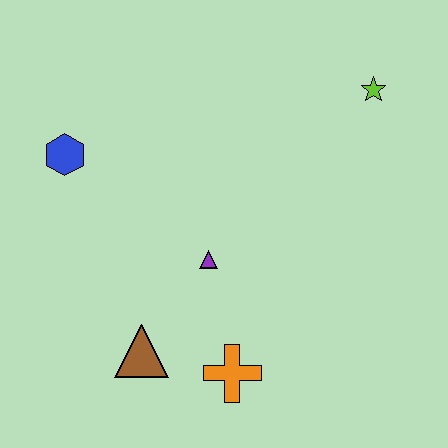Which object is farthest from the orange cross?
The lime star is farthest from the orange cross.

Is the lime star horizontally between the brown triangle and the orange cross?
No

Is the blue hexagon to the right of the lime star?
No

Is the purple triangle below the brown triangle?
No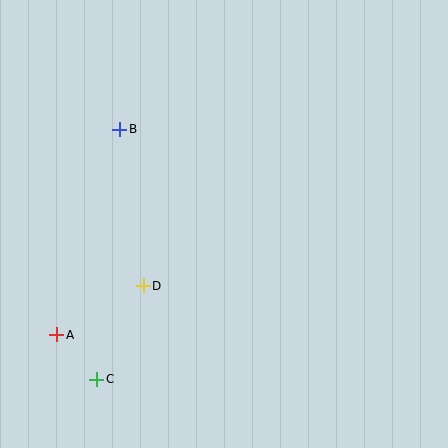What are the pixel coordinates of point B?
Point B is at (120, 129).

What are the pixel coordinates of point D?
Point D is at (143, 286).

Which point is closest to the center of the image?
Point D at (143, 286) is closest to the center.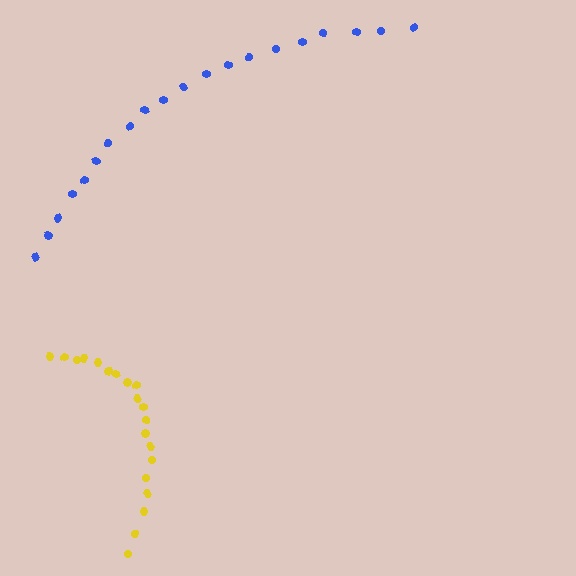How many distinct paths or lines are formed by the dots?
There are 2 distinct paths.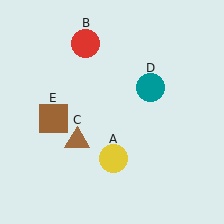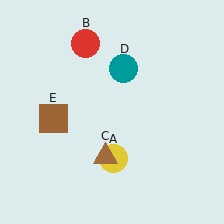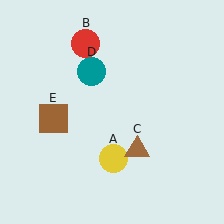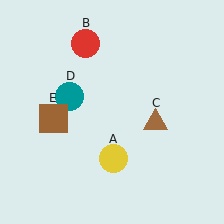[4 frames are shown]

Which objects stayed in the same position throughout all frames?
Yellow circle (object A) and red circle (object B) and brown square (object E) remained stationary.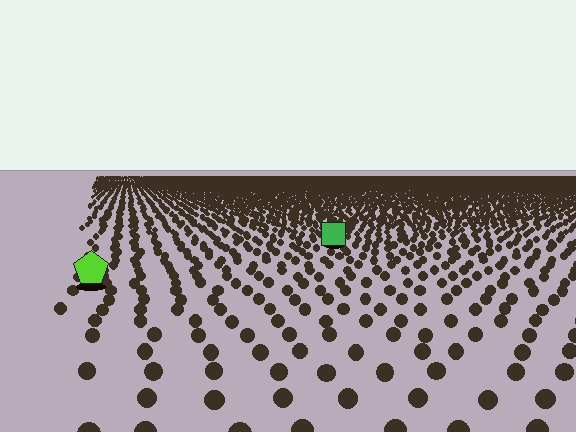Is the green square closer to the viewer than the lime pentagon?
No. The lime pentagon is closer — you can tell from the texture gradient: the ground texture is coarser near it.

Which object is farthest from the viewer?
The green square is farthest from the viewer. It appears smaller and the ground texture around it is denser.